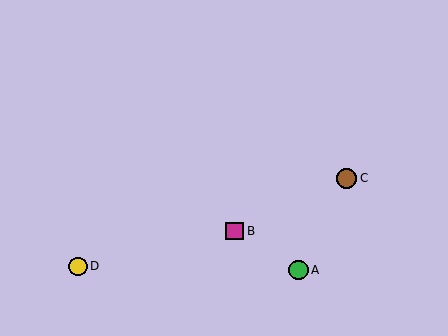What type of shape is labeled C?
Shape C is a brown circle.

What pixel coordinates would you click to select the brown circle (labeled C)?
Click at (347, 178) to select the brown circle C.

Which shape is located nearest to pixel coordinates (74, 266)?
The yellow circle (labeled D) at (78, 266) is nearest to that location.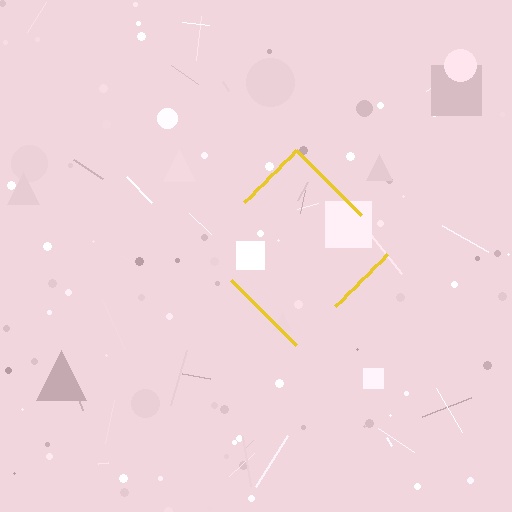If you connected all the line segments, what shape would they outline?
They would outline a diamond.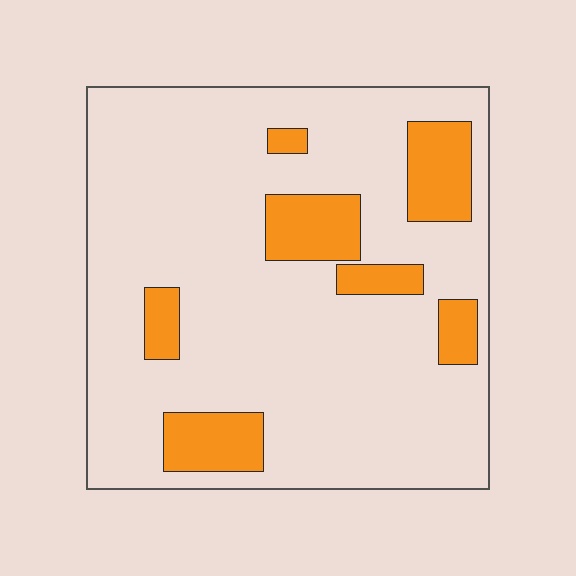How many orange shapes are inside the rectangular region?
7.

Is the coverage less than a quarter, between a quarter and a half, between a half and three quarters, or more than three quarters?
Less than a quarter.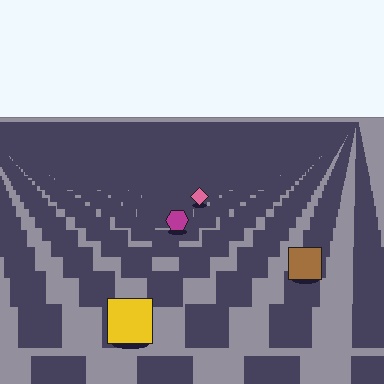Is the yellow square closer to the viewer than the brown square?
Yes. The yellow square is closer — you can tell from the texture gradient: the ground texture is coarser near it.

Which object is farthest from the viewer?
The pink diamond is farthest from the viewer. It appears smaller and the ground texture around it is denser.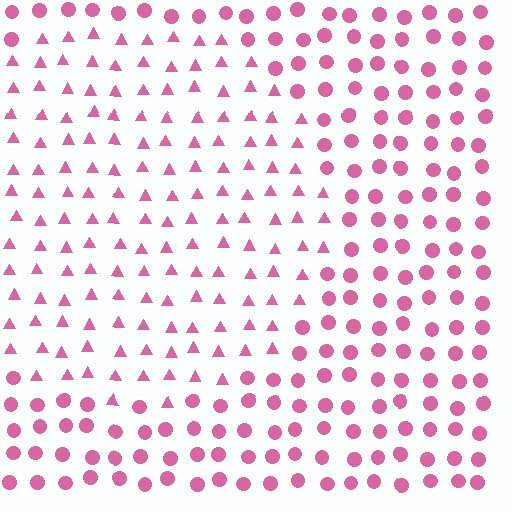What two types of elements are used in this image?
The image uses triangles inside the circle region and circles outside it.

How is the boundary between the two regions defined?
The boundary is defined by a change in element shape: triangles inside vs. circles outside. All elements share the same color and spacing.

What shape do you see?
I see a circle.